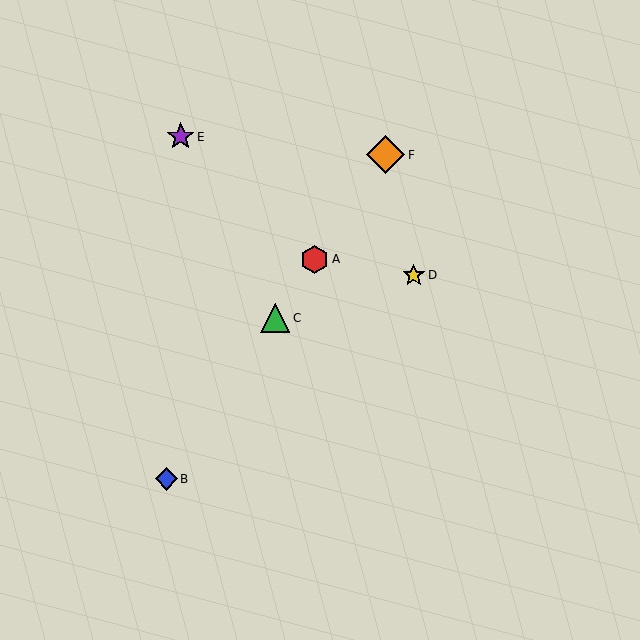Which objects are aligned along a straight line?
Objects A, B, C, F are aligned along a straight line.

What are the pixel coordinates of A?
Object A is at (315, 259).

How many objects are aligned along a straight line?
4 objects (A, B, C, F) are aligned along a straight line.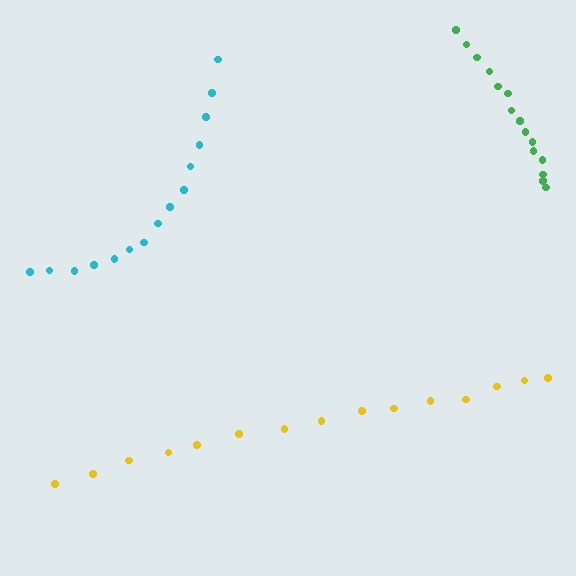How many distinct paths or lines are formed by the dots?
There are 3 distinct paths.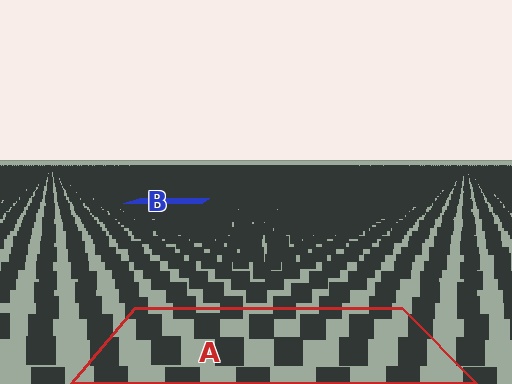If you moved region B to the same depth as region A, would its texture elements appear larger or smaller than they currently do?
They would appear larger. At a closer depth, the same texture elements are projected at a bigger on-screen size.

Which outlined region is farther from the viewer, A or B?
Region B is farther from the viewer — the texture elements inside it appear smaller and more densely packed.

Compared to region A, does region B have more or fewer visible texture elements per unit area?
Region B has more texture elements per unit area — they are packed more densely because it is farther away.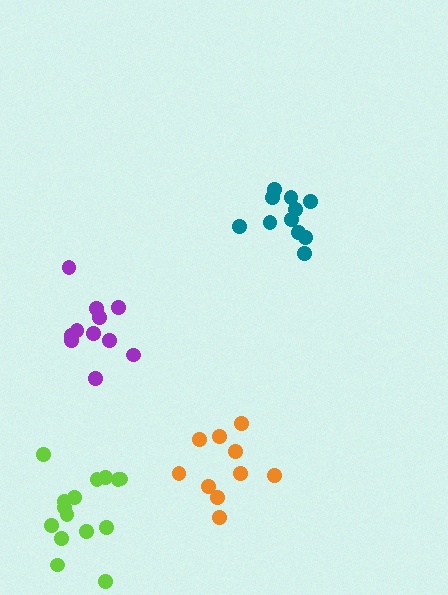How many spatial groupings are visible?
There are 4 spatial groupings.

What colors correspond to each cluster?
The clusters are colored: orange, purple, teal, lime.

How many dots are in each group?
Group 1: 10 dots, Group 2: 11 dots, Group 3: 11 dots, Group 4: 15 dots (47 total).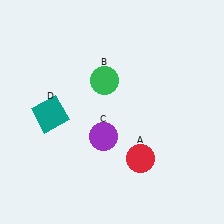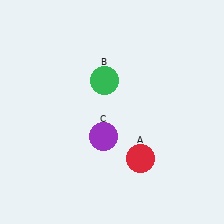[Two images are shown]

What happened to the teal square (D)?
The teal square (D) was removed in Image 2. It was in the bottom-left area of Image 1.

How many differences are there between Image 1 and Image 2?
There is 1 difference between the two images.